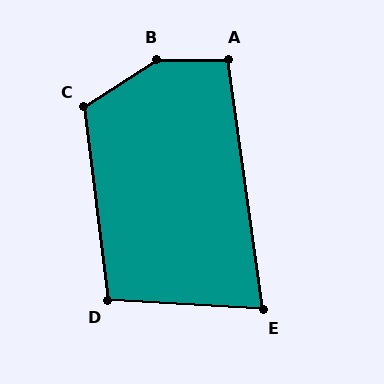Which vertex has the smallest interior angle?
E, at approximately 79 degrees.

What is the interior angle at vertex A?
Approximately 98 degrees (obtuse).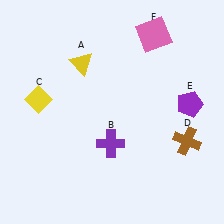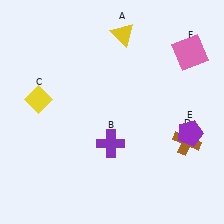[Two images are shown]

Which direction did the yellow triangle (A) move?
The yellow triangle (A) moved right.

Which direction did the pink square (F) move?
The pink square (F) moved right.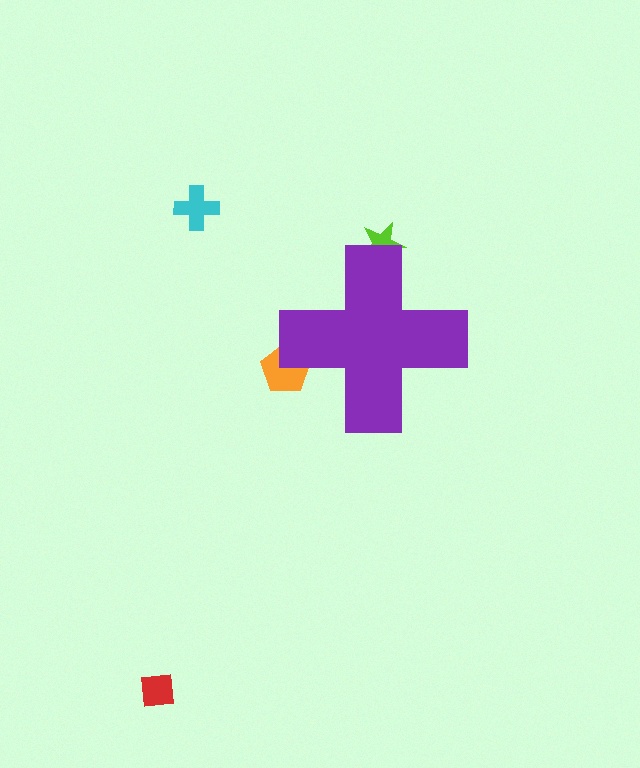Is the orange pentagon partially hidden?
Yes, the orange pentagon is partially hidden behind the purple cross.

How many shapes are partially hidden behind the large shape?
2 shapes are partially hidden.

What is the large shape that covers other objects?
A purple cross.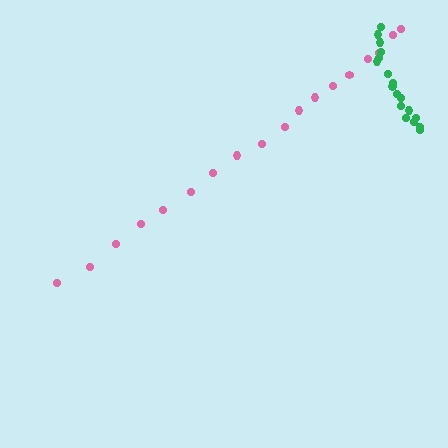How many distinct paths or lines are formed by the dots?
There are 2 distinct paths.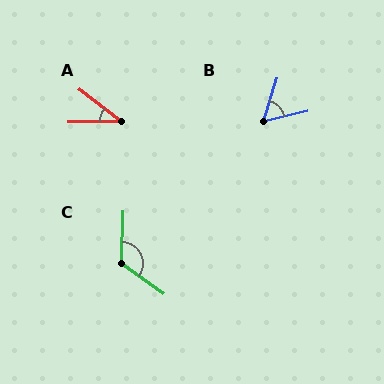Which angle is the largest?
C, at approximately 125 degrees.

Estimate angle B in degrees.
Approximately 60 degrees.